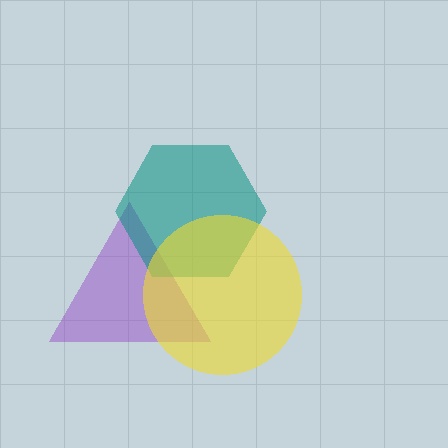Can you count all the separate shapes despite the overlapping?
Yes, there are 3 separate shapes.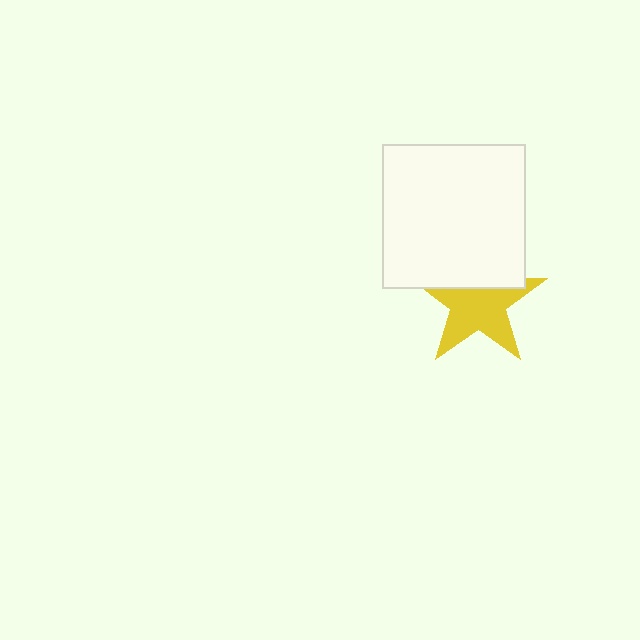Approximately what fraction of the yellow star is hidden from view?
Roughly 35% of the yellow star is hidden behind the white square.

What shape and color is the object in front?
The object in front is a white square.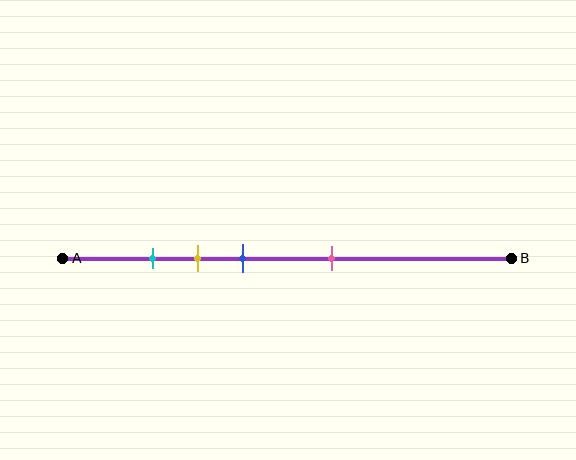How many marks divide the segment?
There are 4 marks dividing the segment.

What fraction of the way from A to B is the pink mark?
The pink mark is approximately 60% (0.6) of the way from A to B.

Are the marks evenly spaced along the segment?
No, the marks are not evenly spaced.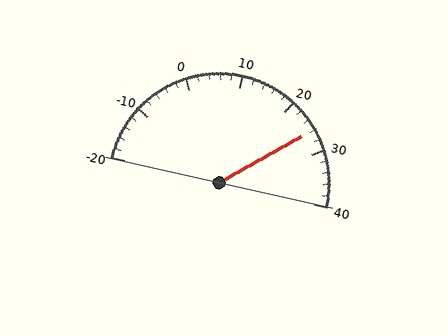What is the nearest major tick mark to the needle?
The nearest major tick mark is 30.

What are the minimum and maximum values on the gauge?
The gauge ranges from -20 to 40.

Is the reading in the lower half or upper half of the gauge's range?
The reading is in the upper half of the range (-20 to 40).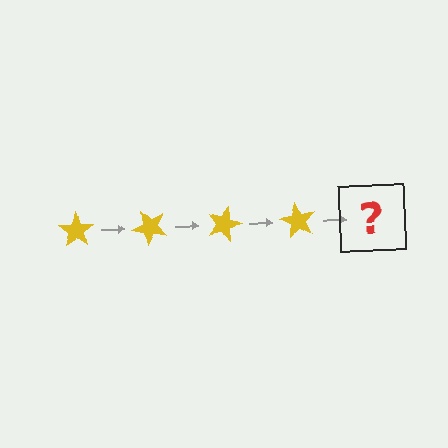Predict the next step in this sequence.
The next step is a yellow star rotated 180 degrees.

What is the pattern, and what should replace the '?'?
The pattern is that the star rotates 45 degrees each step. The '?' should be a yellow star rotated 180 degrees.